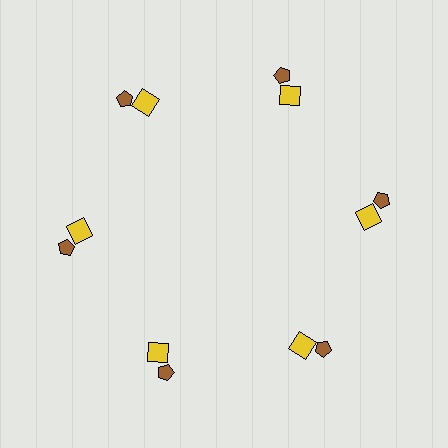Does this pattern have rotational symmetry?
Yes, this pattern has 6-fold rotational symmetry. It looks the same after rotating 60 degrees around the center.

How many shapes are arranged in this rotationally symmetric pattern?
There are 12 shapes, arranged in 6 groups of 2.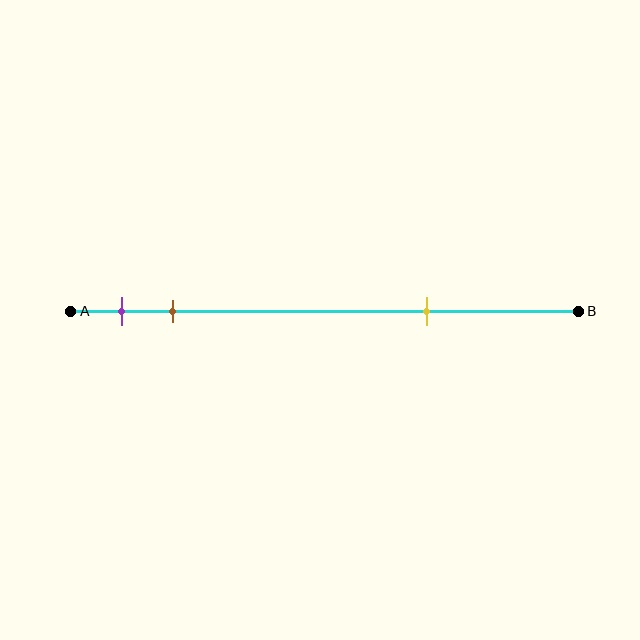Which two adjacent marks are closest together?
The purple and brown marks are the closest adjacent pair.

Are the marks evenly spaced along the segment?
No, the marks are not evenly spaced.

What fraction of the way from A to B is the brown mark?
The brown mark is approximately 20% (0.2) of the way from A to B.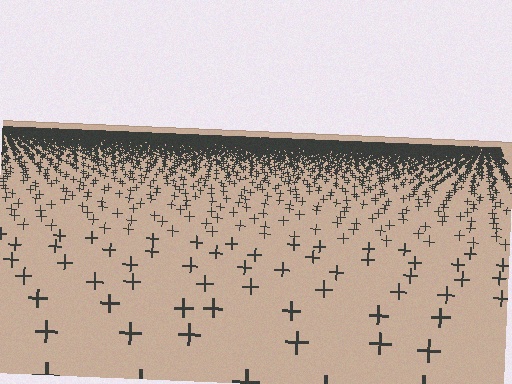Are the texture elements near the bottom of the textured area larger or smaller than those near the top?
Larger. Near the bottom, elements are closer to the viewer and appear at a bigger on-screen size.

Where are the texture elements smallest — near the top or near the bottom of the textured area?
Near the top.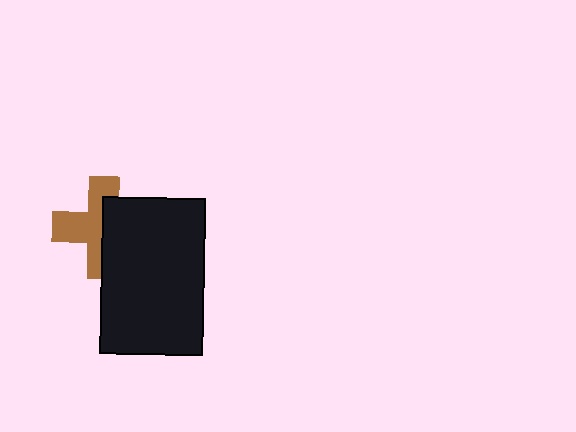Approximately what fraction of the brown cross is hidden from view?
Roughly 47% of the brown cross is hidden behind the black rectangle.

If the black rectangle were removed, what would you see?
You would see the complete brown cross.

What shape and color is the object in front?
The object in front is a black rectangle.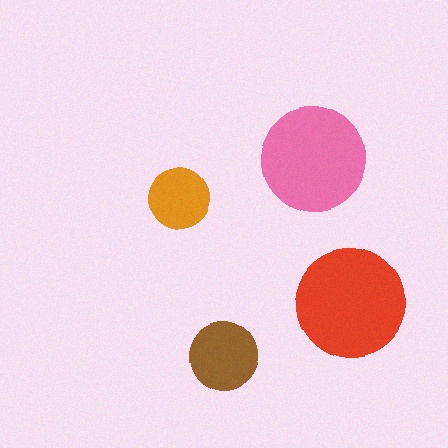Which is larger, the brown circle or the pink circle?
The pink one.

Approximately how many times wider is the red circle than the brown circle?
About 1.5 times wider.